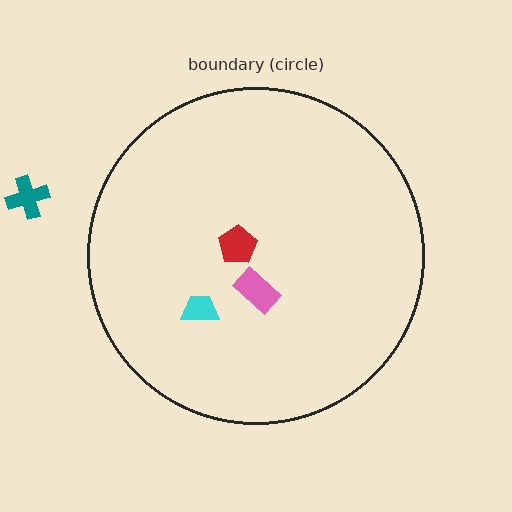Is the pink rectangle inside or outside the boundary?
Inside.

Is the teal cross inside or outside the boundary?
Outside.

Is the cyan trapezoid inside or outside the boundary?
Inside.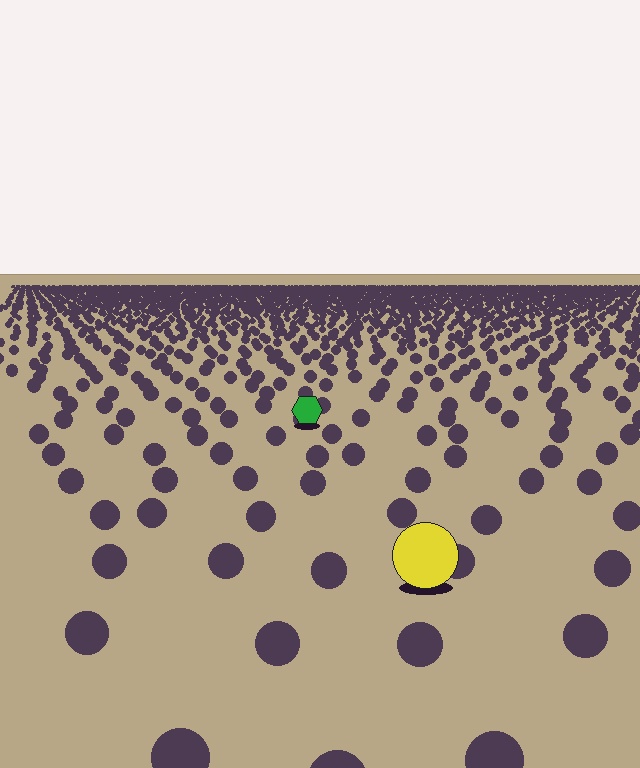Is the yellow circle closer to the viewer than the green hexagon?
Yes. The yellow circle is closer — you can tell from the texture gradient: the ground texture is coarser near it.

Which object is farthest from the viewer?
The green hexagon is farthest from the viewer. It appears smaller and the ground texture around it is denser.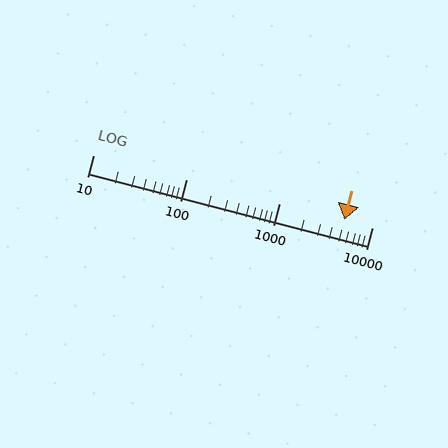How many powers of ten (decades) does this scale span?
The scale spans 3 decades, from 10 to 10000.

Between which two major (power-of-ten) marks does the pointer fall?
The pointer is between 1000 and 10000.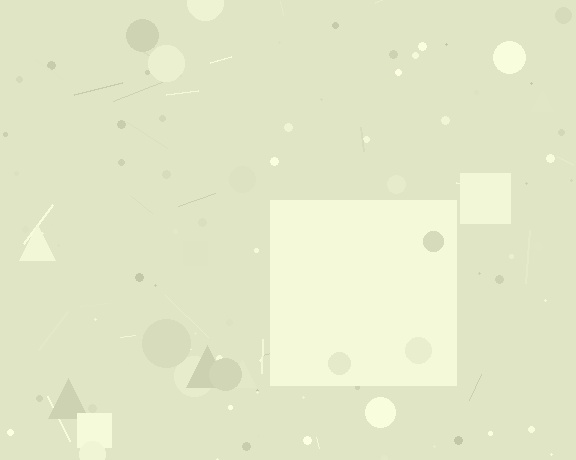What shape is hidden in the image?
A square is hidden in the image.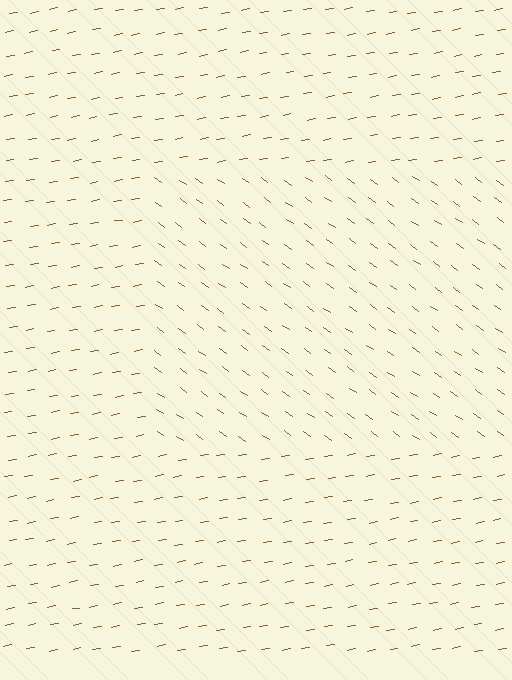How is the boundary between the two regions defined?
The boundary is defined purely by a change in line orientation (approximately 45 degrees difference). All lines are the same color and thickness.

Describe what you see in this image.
The image is filled with small brown line segments. A rectangle region in the image has lines oriented differently from the surrounding lines, creating a visible texture boundary.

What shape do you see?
I see a rectangle.